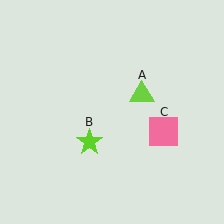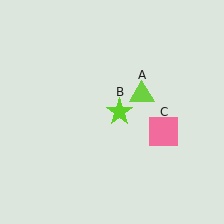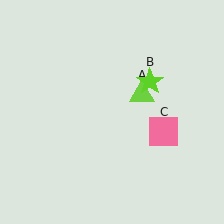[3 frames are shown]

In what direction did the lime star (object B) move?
The lime star (object B) moved up and to the right.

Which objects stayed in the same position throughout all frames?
Lime triangle (object A) and pink square (object C) remained stationary.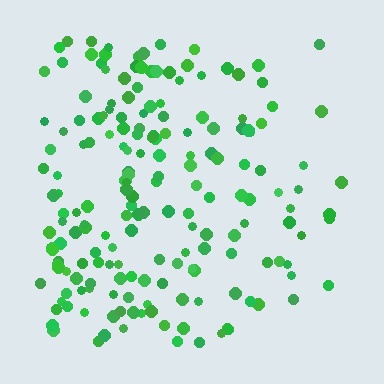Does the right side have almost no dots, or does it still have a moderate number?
Still a moderate number, just noticeably fewer than the left.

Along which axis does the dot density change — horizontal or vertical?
Horizontal.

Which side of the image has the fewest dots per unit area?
The right.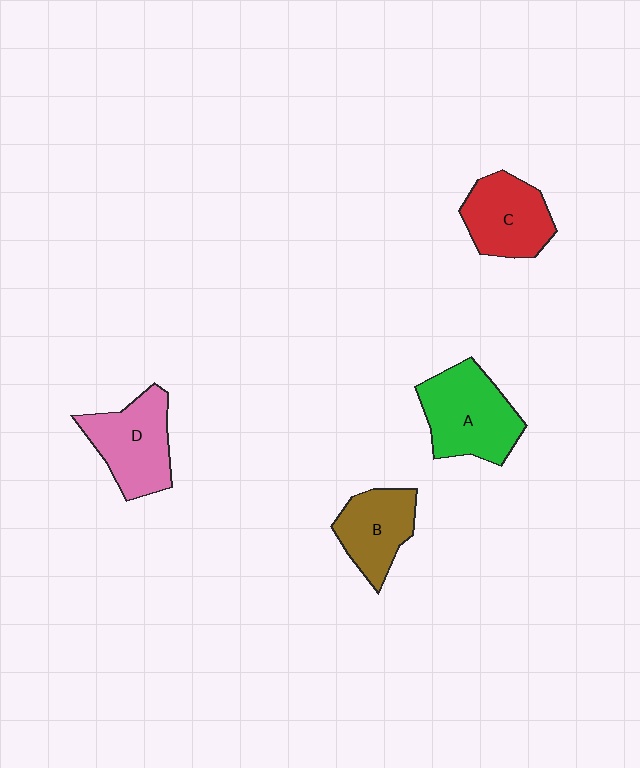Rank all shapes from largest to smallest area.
From largest to smallest: A (green), D (pink), C (red), B (brown).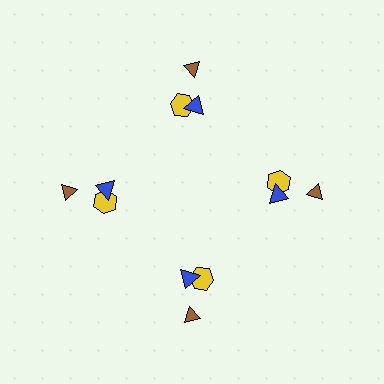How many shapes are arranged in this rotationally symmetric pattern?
There are 12 shapes, arranged in 4 groups of 3.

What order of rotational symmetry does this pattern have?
This pattern has 4-fold rotational symmetry.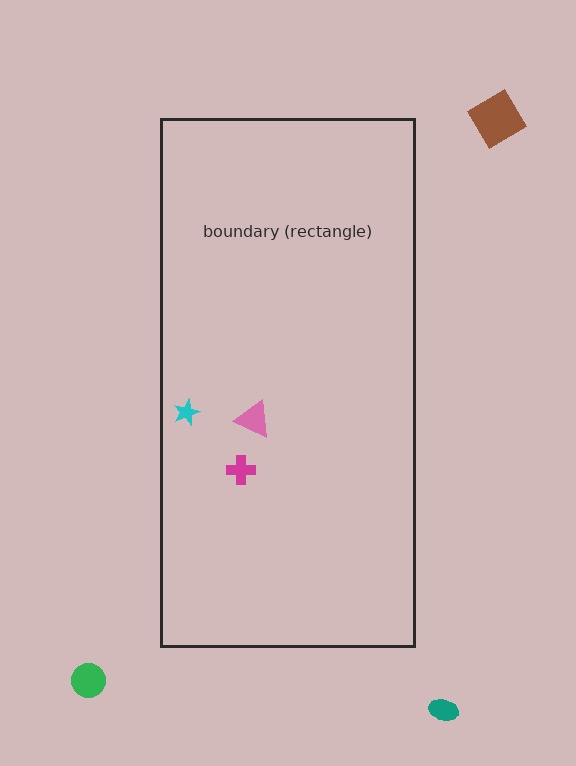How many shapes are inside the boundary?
3 inside, 3 outside.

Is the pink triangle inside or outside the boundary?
Inside.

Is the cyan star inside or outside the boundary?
Inside.